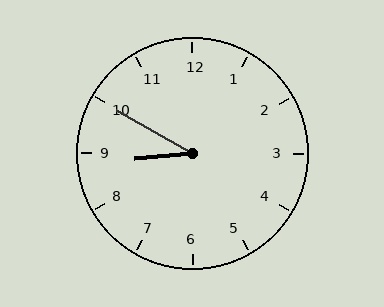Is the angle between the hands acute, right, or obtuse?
It is acute.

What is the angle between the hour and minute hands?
Approximately 35 degrees.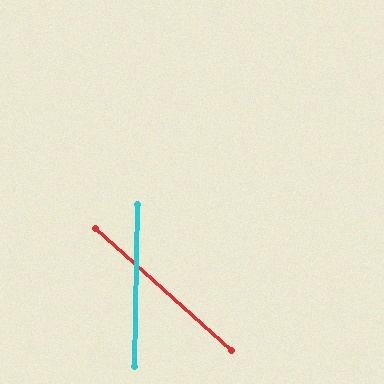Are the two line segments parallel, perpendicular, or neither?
Neither parallel nor perpendicular — they differ by about 49°.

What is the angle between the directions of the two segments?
Approximately 49 degrees.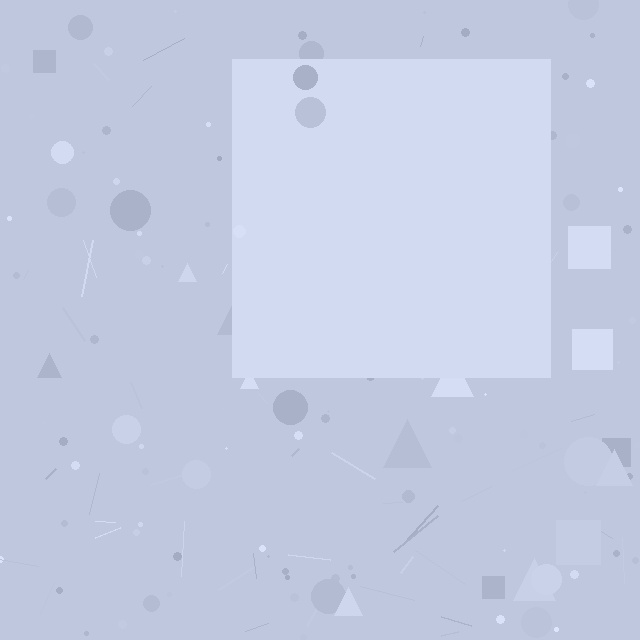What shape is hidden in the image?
A square is hidden in the image.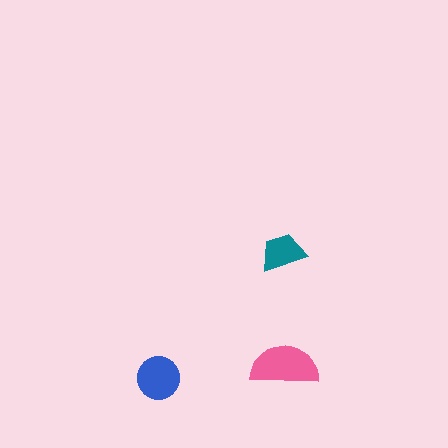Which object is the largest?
The pink semicircle.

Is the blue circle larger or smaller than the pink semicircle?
Smaller.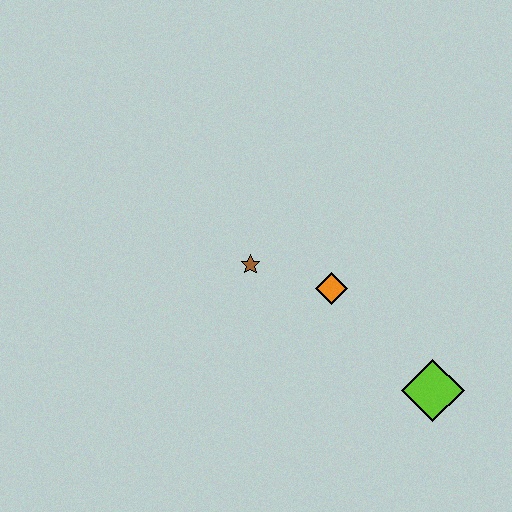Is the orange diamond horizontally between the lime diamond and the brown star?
Yes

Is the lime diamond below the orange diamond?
Yes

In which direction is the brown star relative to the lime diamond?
The brown star is to the left of the lime diamond.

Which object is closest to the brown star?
The orange diamond is closest to the brown star.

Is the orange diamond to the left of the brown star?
No